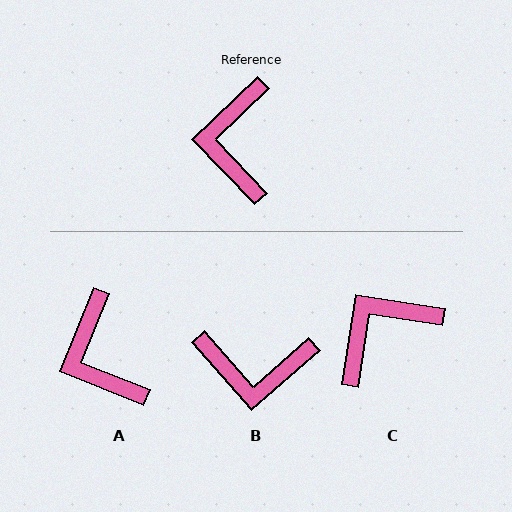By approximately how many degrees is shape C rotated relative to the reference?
Approximately 52 degrees clockwise.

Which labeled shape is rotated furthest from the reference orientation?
B, about 87 degrees away.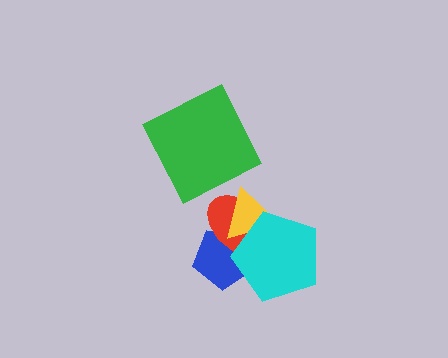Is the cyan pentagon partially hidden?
No, no other shape covers it.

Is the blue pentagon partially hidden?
Yes, it is partially covered by another shape.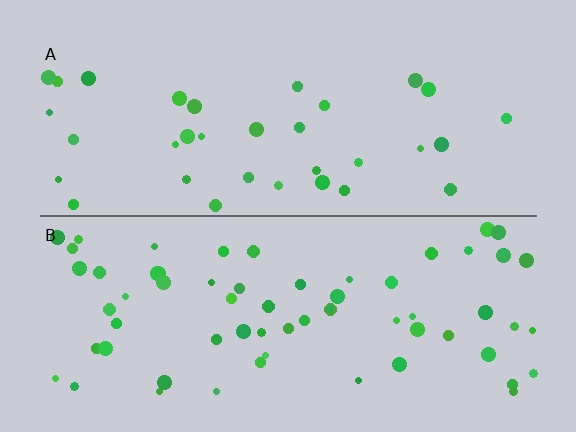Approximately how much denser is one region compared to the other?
Approximately 1.9× — region B over region A.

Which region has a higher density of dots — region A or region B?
B (the bottom).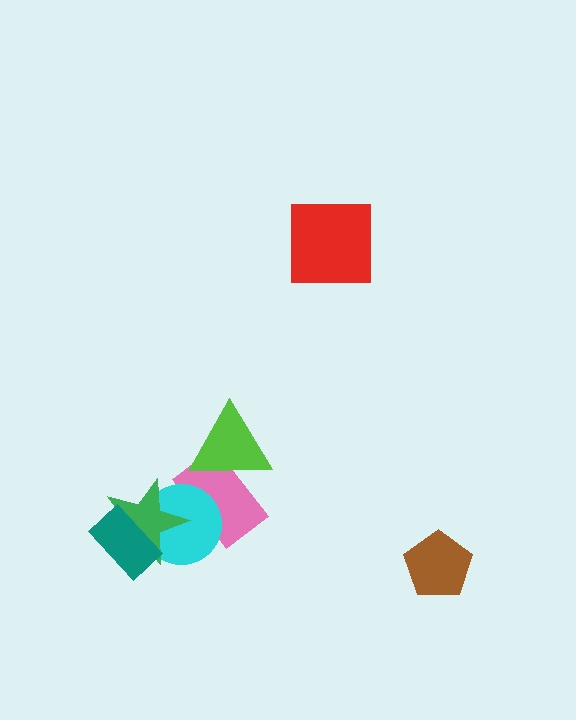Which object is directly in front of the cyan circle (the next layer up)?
The green star is directly in front of the cyan circle.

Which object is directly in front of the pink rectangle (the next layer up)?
The cyan circle is directly in front of the pink rectangle.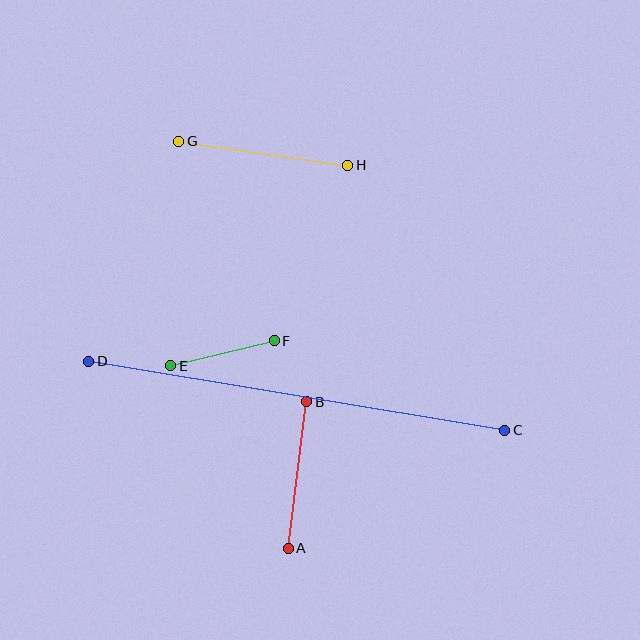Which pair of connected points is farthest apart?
Points C and D are farthest apart.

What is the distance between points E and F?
The distance is approximately 107 pixels.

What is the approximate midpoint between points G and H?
The midpoint is at approximately (263, 153) pixels.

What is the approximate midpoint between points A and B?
The midpoint is at approximately (297, 475) pixels.